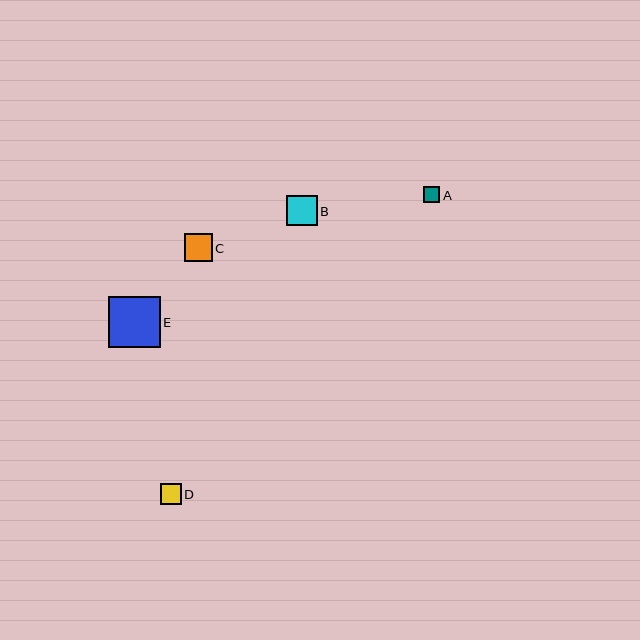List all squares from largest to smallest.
From largest to smallest: E, B, C, D, A.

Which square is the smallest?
Square A is the smallest with a size of approximately 16 pixels.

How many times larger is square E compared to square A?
Square E is approximately 3.2 times the size of square A.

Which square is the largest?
Square E is the largest with a size of approximately 52 pixels.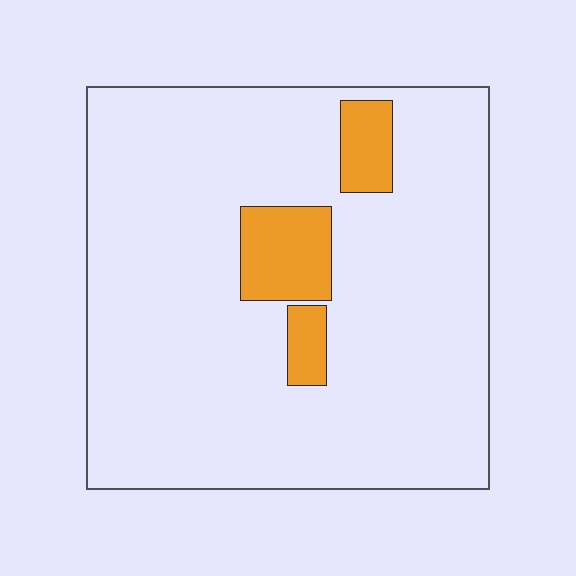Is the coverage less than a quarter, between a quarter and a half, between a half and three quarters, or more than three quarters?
Less than a quarter.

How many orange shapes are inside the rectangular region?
3.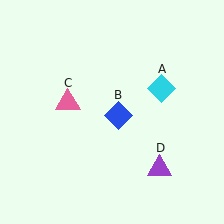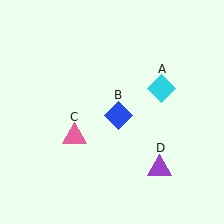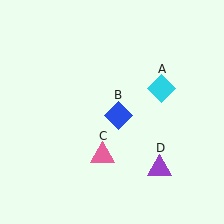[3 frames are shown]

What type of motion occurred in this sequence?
The pink triangle (object C) rotated counterclockwise around the center of the scene.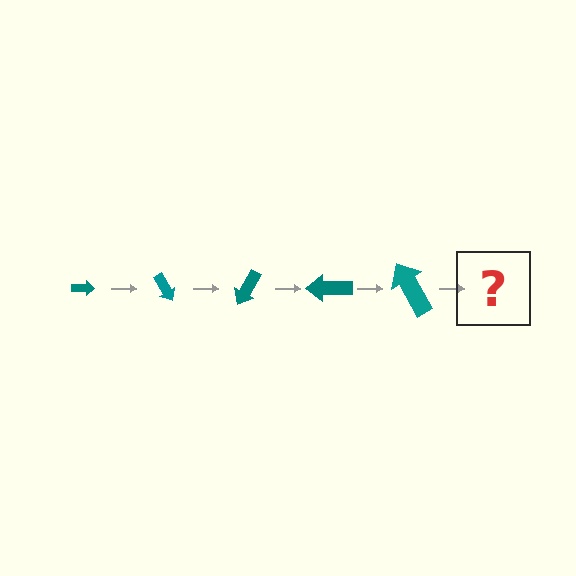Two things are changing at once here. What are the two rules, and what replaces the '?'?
The two rules are that the arrow grows larger each step and it rotates 60 degrees each step. The '?' should be an arrow, larger than the previous one and rotated 300 degrees from the start.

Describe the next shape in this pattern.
It should be an arrow, larger than the previous one and rotated 300 degrees from the start.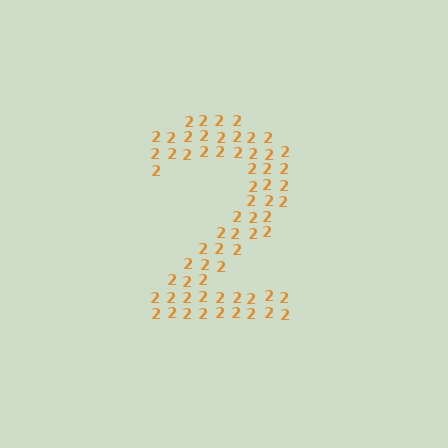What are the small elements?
The small elements are digit 2's.